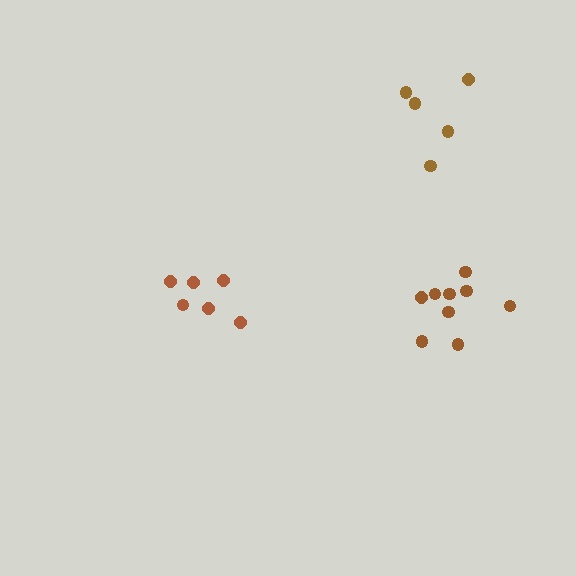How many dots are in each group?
Group 1: 9 dots, Group 2: 6 dots, Group 3: 5 dots (20 total).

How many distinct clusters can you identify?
There are 3 distinct clusters.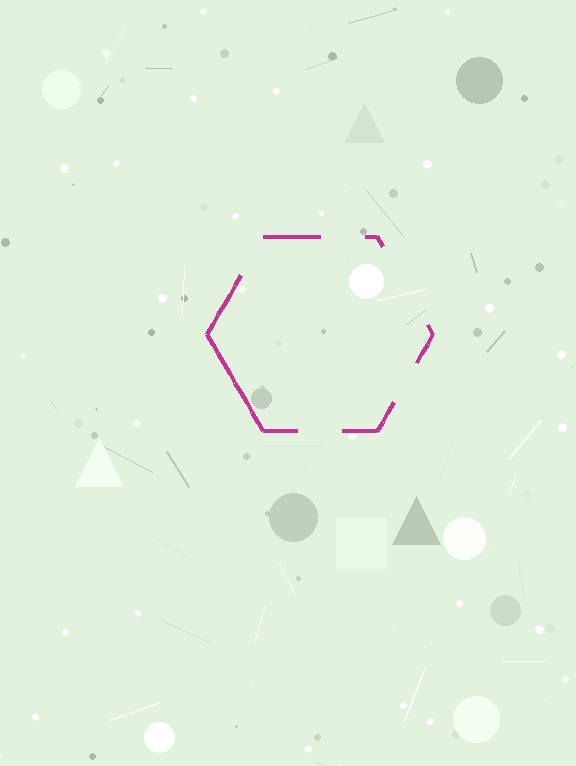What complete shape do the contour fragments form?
The contour fragments form a hexagon.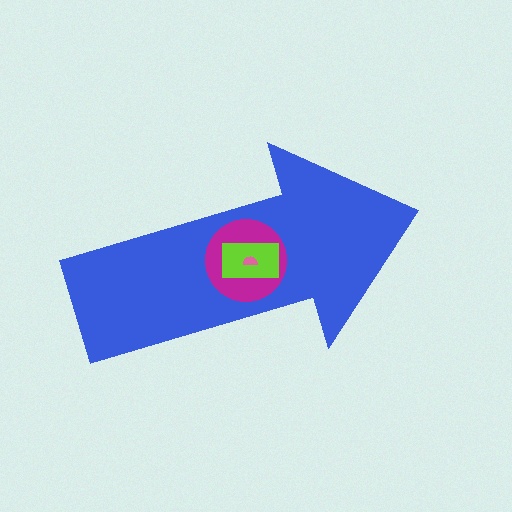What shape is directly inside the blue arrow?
The magenta circle.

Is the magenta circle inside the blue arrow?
Yes.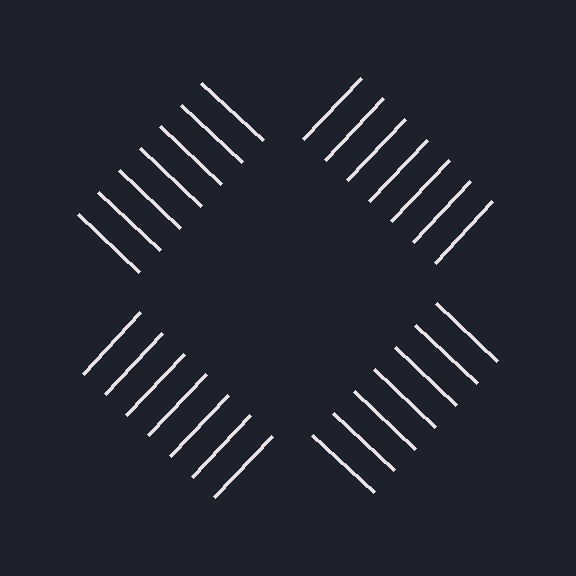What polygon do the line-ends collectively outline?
An illusory square — the line segments terminate on its edges but no continuous stroke is drawn.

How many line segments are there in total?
28 — 7 along each of the 4 edges.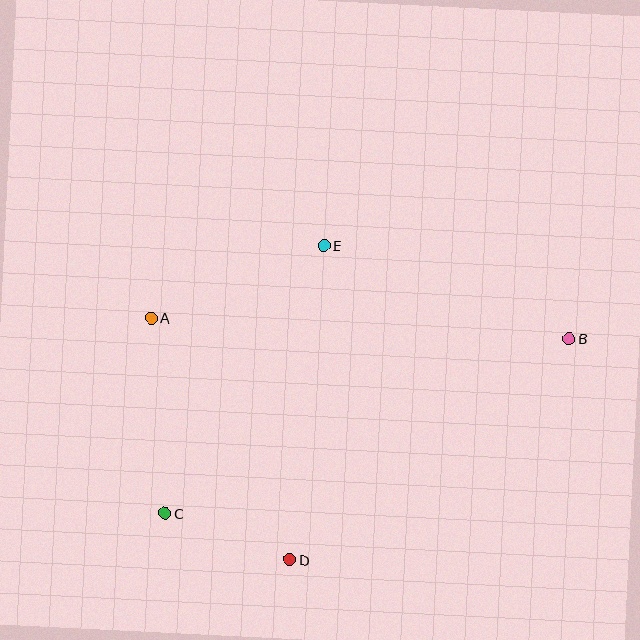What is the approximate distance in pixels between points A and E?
The distance between A and E is approximately 188 pixels.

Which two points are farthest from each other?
Points B and C are farthest from each other.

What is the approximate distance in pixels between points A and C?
The distance between A and C is approximately 196 pixels.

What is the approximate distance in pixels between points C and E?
The distance between C and E is approximately 311 pixels.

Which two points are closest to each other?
Points C and D are closest to each other.